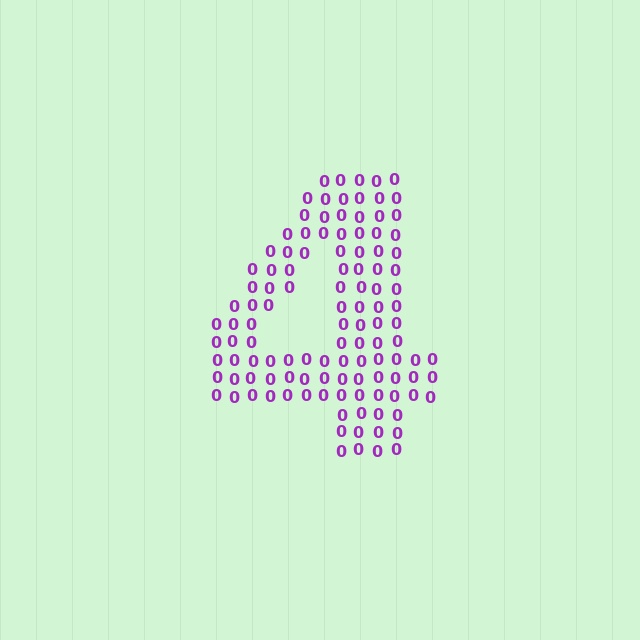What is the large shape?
The large shape is the digit 4.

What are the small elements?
The small elements are digit 0's.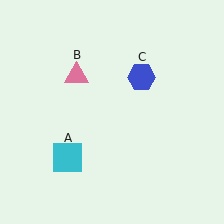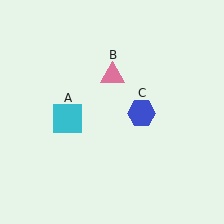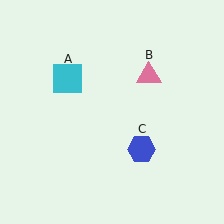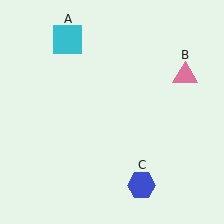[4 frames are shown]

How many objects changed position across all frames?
3 objects changed position: cyan square (object A), pink triangle (object B), blue hexagon (object C).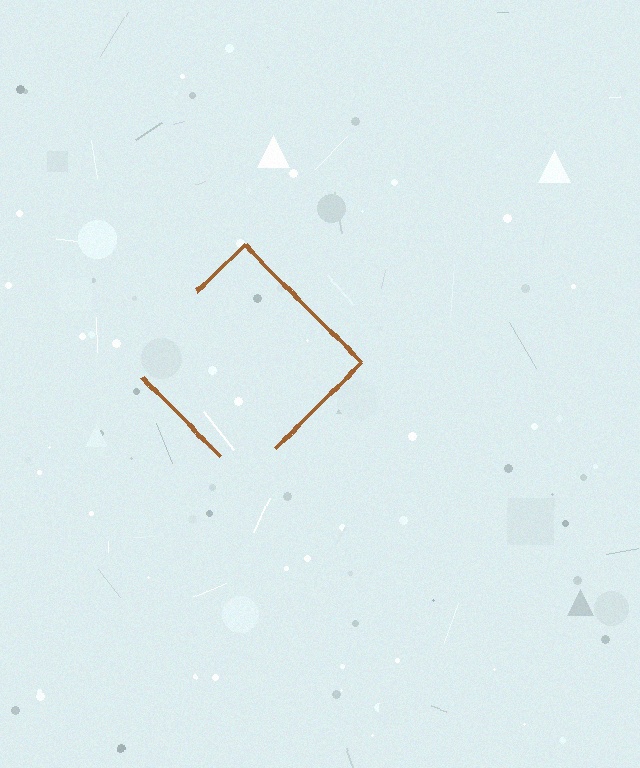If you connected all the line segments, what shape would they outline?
They would outline a diamond.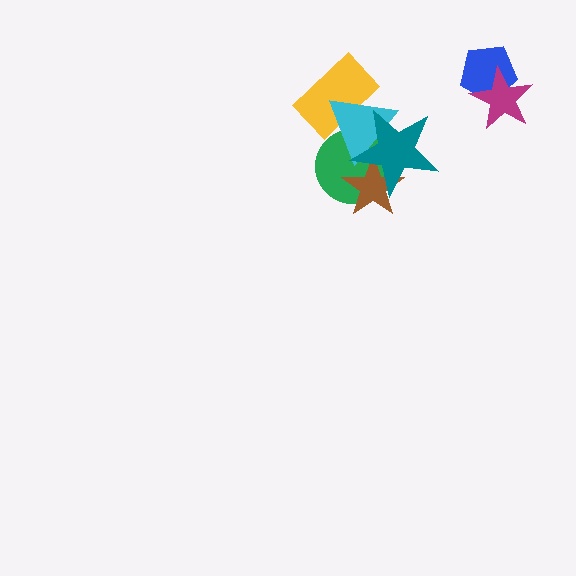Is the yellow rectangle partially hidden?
Yes, it is partially covered by another shape.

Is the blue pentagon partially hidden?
Yes, it is partially covered by another shape.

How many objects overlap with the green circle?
3 objects overlap with the green circle.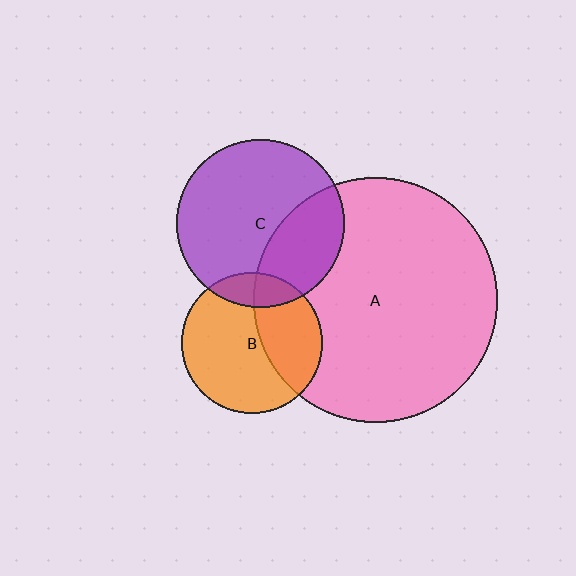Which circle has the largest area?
Circle A (pink).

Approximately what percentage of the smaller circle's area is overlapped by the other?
Approximately 30%.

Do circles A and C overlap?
Yes.